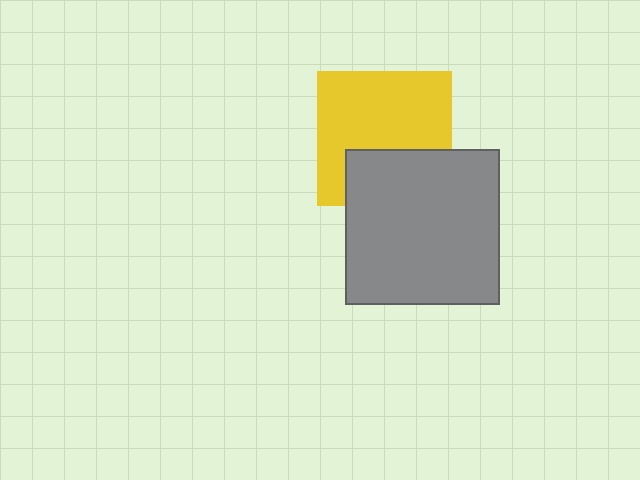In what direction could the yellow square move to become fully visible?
The yellow square could move up. That would shift it out from behind the gray square entirely.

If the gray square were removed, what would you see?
You would see the complete yellow square.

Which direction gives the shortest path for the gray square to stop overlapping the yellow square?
Moving down gives the shortest separation.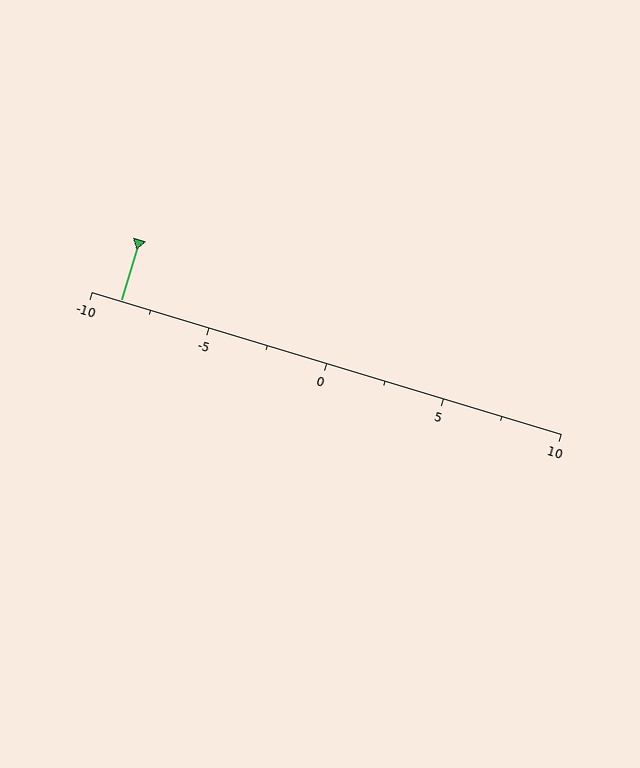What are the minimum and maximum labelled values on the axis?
The axis runs from -10 to 10.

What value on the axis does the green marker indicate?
The marker indicates approximately -8.8.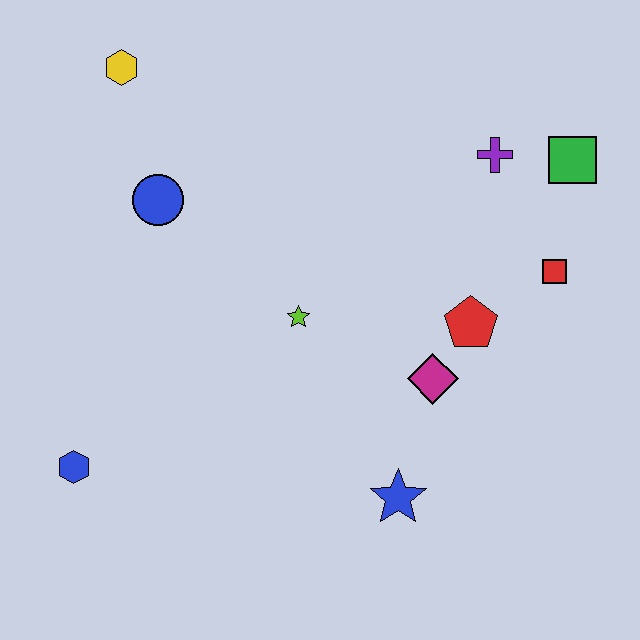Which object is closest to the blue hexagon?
The lime star is closest to the blue hexagon.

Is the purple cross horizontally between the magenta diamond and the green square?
Yes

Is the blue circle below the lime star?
No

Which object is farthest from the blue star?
The yellow hexagon is farthest from the blue star.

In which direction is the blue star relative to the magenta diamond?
The blue star is below the magenta diamond.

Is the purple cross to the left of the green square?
Yes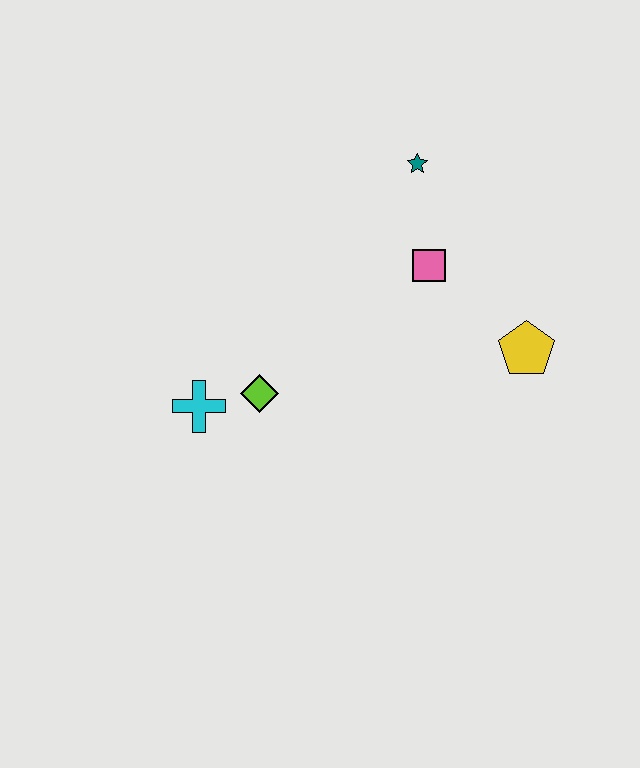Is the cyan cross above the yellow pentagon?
No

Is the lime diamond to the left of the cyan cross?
No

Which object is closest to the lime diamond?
The cyan cross is closest to the lime diamond.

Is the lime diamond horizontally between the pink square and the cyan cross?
Yes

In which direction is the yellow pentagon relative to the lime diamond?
The yellow pentagon is to the right of the lime diamond.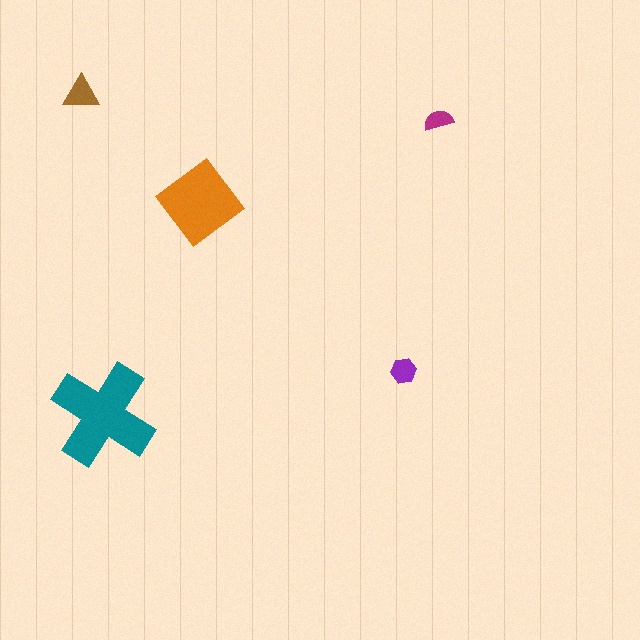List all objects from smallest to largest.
The magenta semicircle, the purple hexagon, the brown triangle, the orange diamond, the teal cross.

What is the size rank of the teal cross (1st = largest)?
1st.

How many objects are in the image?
There are 5 objects in the image.